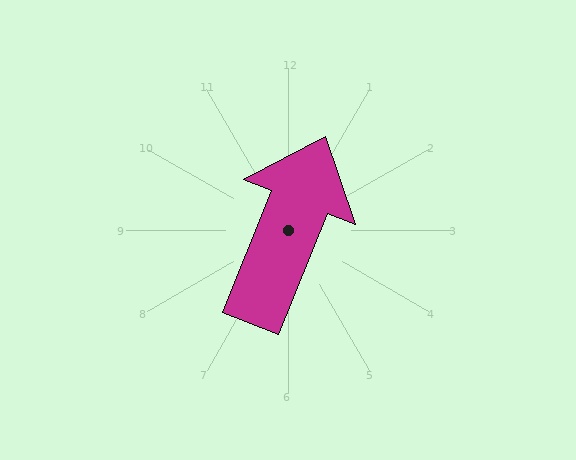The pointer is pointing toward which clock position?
Roughly 1 o'clock.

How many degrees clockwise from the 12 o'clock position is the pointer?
Approximately 22 degrees.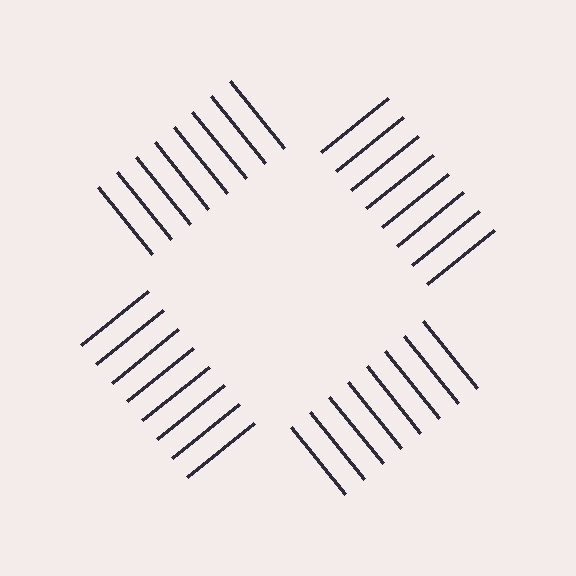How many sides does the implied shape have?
4 sides — the line-ends trace a square.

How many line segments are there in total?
32 — 8 along each of the 4 edges.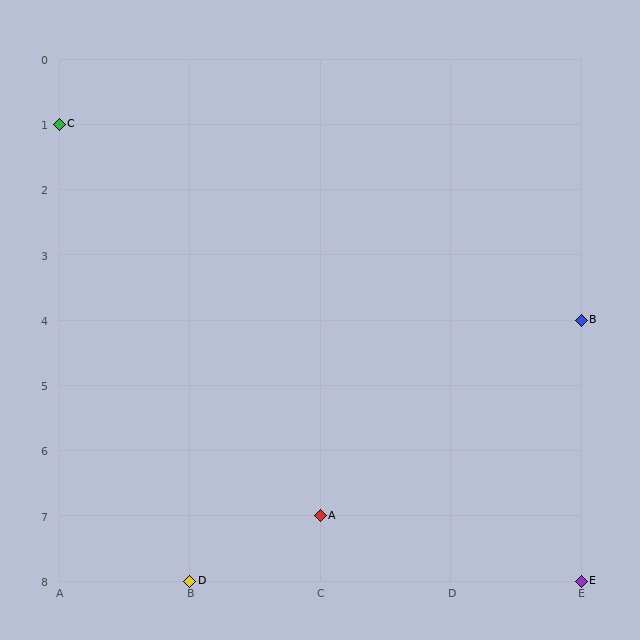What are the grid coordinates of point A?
Point A is at grid coordinates (C, 7).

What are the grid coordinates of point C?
Point C is at grid coordinates (A, 1).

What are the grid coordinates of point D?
Point D is at grid coordinates (B, 8).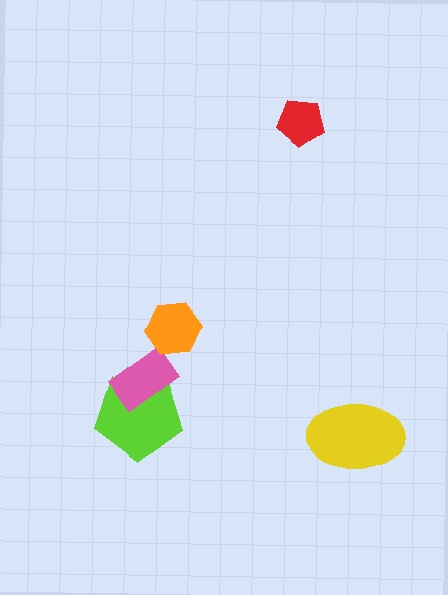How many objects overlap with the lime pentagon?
1 object overlaps with the lime pentagon.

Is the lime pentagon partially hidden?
Yes, it is partially covered by another shape.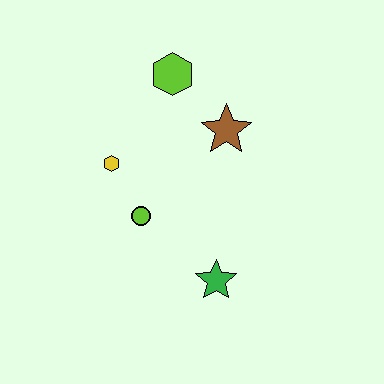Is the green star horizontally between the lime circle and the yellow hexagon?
No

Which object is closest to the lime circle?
The yellow hexagon is closest to the lime circle.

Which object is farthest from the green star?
The lime hexagon is farthest from the green star.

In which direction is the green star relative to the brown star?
The green star is below the brown star.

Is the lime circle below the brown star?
Yes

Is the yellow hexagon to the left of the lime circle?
Yes